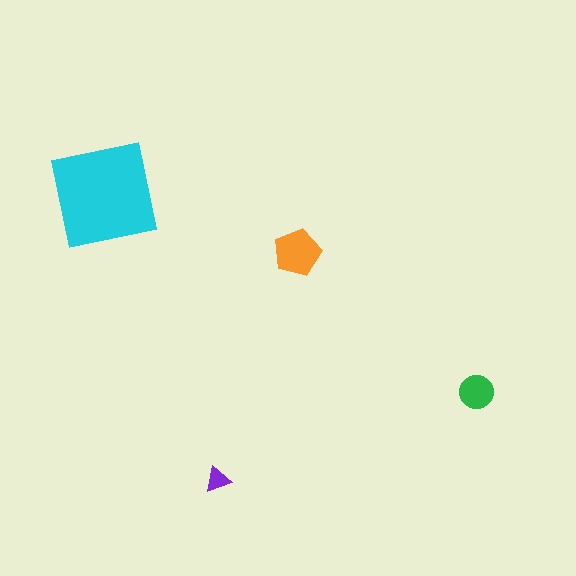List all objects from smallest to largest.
The purple triangle, the green circle, the orange pentagon, the cyan square.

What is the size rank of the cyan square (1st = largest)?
1st.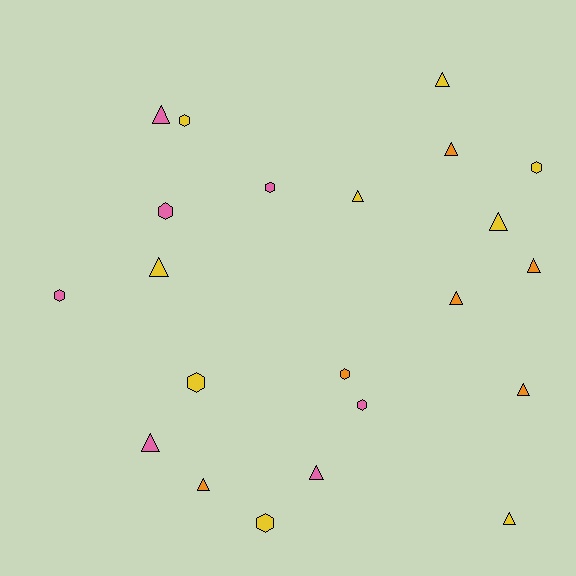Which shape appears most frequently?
Triangle, with 13 objects.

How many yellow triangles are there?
There are 5 yellow triangles.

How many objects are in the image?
There are 22 objects.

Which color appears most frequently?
Yellow, with 9 objects.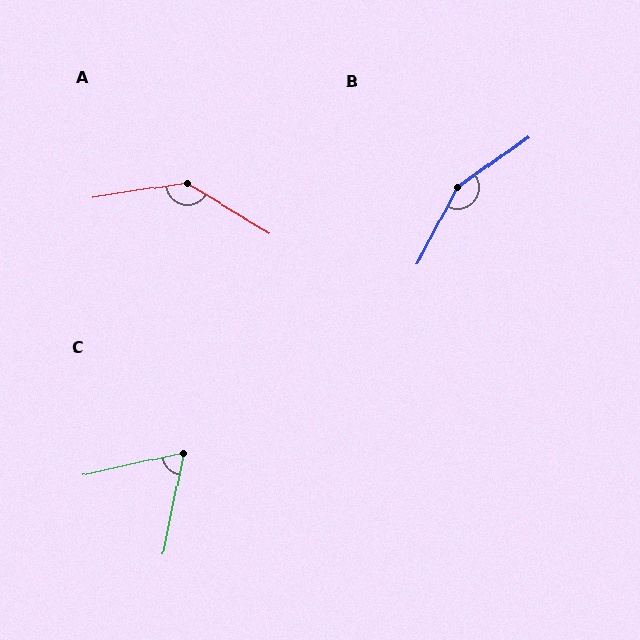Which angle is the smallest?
C, at approximately 66 degrees.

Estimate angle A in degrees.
Approximately 140 degrees.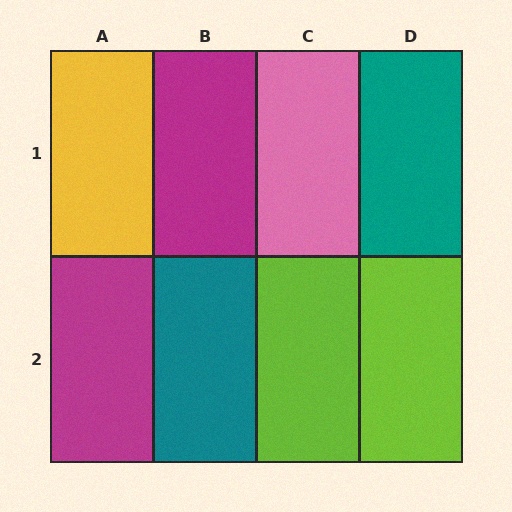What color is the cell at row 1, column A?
Yellow.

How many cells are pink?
1 cell is pink.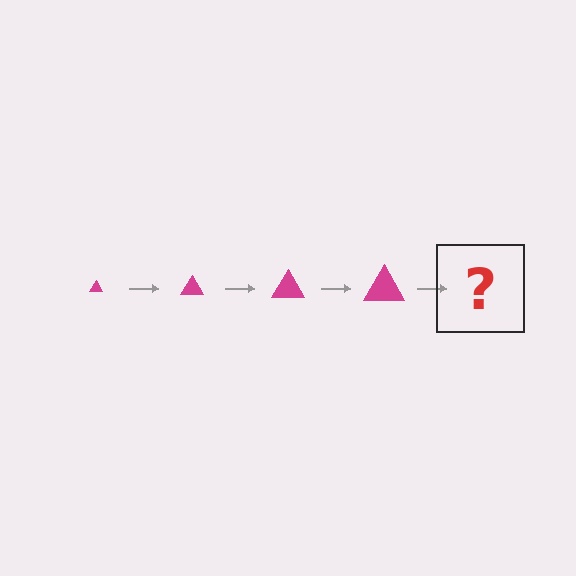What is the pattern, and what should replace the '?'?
The pattern is that the triangle gets progressively larger each step. The '?' should be a magenta triangle, larger than the previous one.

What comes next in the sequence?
The next element should be a magenta triangle, larger than the previous one.